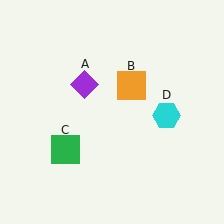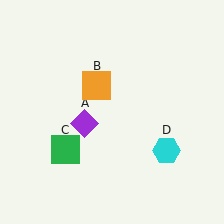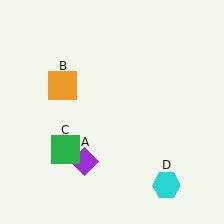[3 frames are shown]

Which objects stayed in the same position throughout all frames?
Green square (object C) remained stationary.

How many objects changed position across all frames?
3 objects changed position: purple diamond (object A), orange square (object B), cyan hexagon (object D).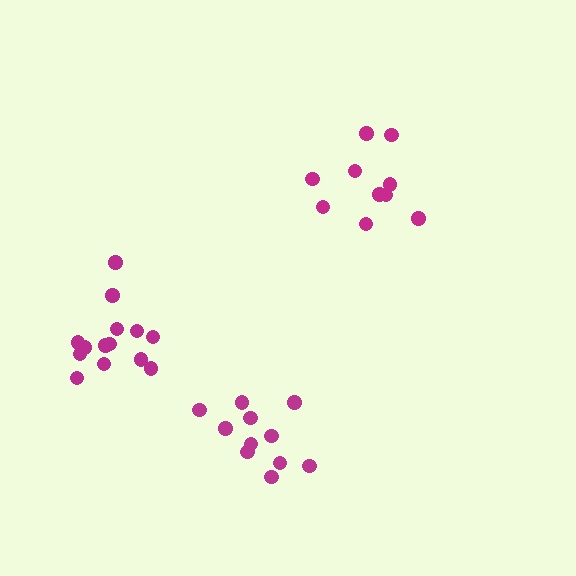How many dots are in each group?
Group 1: 10 dots, Group 2: 14 dots, Group 3: 11 dots (35 total).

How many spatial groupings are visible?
There are 3 spatial groupings.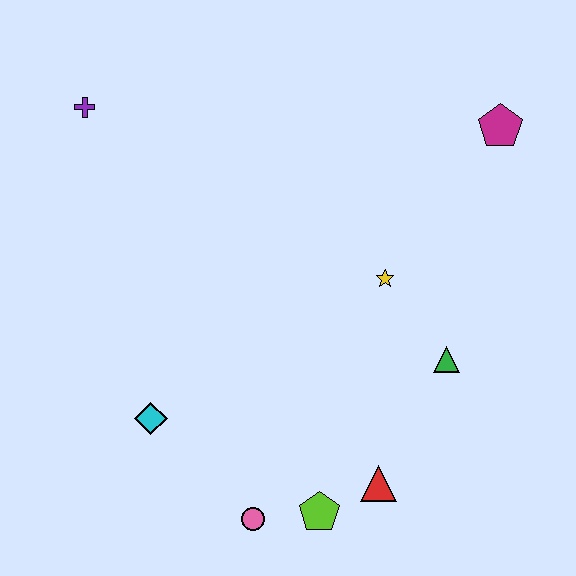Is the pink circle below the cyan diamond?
Yes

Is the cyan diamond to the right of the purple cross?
Yes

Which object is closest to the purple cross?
The cyan diamond is closest to the purple cross.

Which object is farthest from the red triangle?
The purple cross is farthest from the red triangle.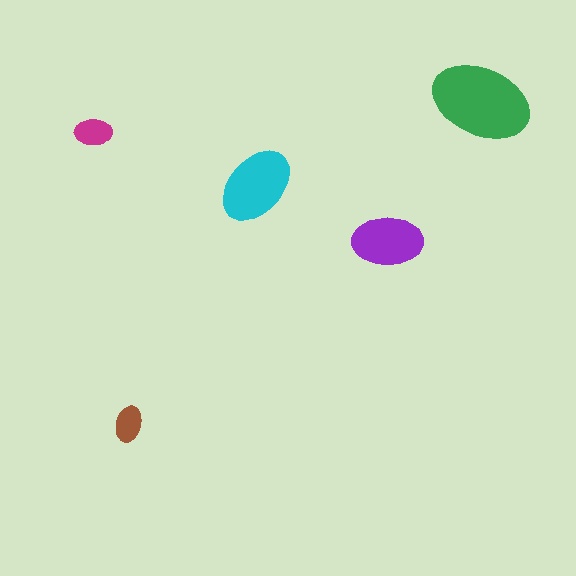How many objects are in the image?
There are 5 objects in the image.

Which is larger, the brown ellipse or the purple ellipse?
The purple one.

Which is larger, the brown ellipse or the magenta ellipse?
The magenta one.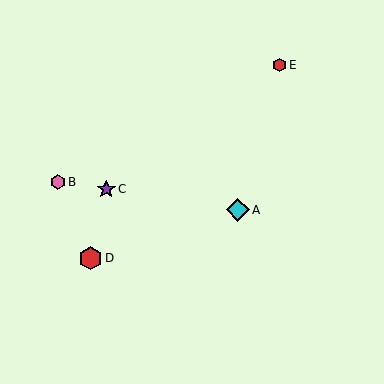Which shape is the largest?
The red hexagon (labeled D) is the largest.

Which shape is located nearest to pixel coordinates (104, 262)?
The red hexagon (labeled D) at (91, 258) is nearest to that location.